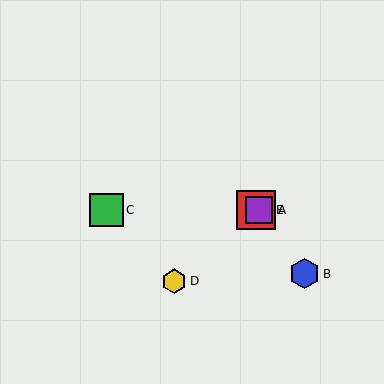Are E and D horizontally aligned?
No, E is at y≈210 and D is at y≈281.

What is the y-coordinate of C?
Object C is at y≈210.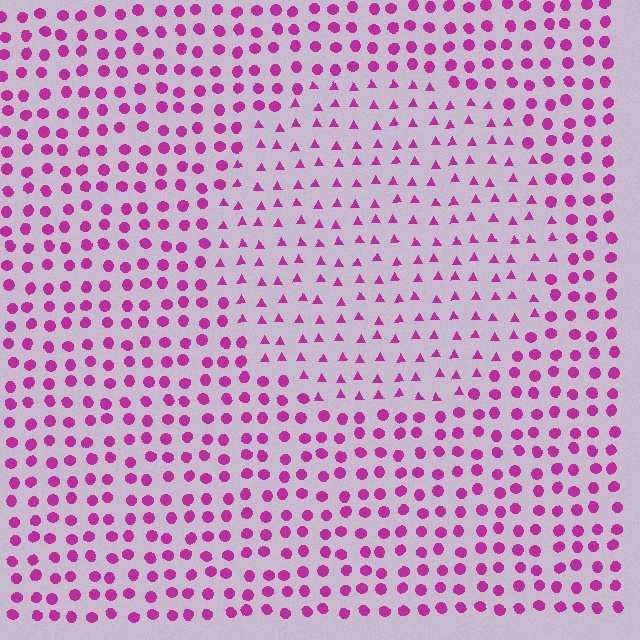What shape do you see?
I see a circle.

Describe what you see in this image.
The image is filled with small magenta elements arranged in a uniform grid. A circle-shaped region contains triangles, while the surrounding area contains circles. The boundary is defined purely by the change in element shape.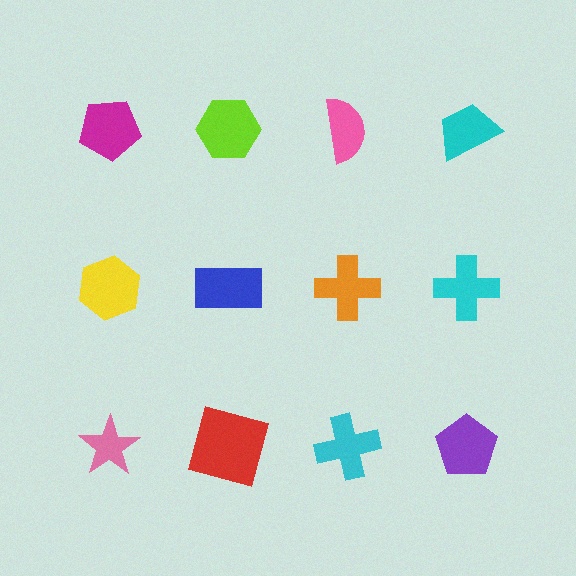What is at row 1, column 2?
A lime hexagon.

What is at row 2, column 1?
A yellow hexagon.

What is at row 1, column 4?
A cyan trapezoid.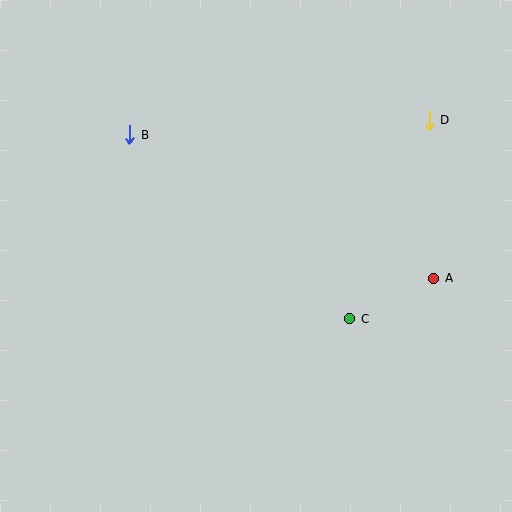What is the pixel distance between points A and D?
The distance between A and D is 158 pixels.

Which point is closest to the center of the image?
Point C at (350, 319) is closest to the center.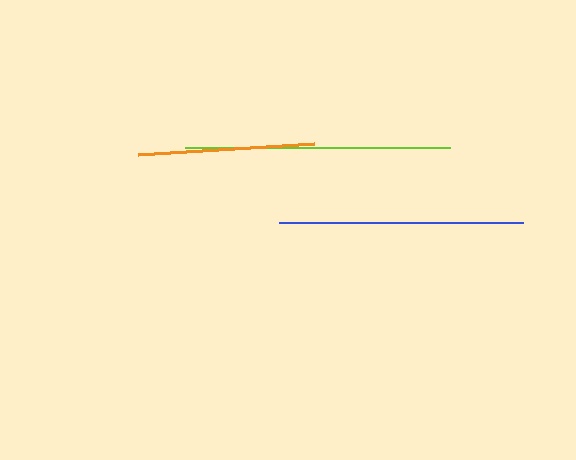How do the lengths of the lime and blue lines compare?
The lime and blue lines are approximately the same length.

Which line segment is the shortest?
The orange line is the shortest at approximately 177 pixels.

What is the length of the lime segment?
The lime segment is approximately 266 pixels long.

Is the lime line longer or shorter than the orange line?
The lime line is longer than the orange line.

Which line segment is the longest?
The lime line is the longest at approximately 266 pixels.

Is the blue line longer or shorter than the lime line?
The lime line is longer than the blue line.